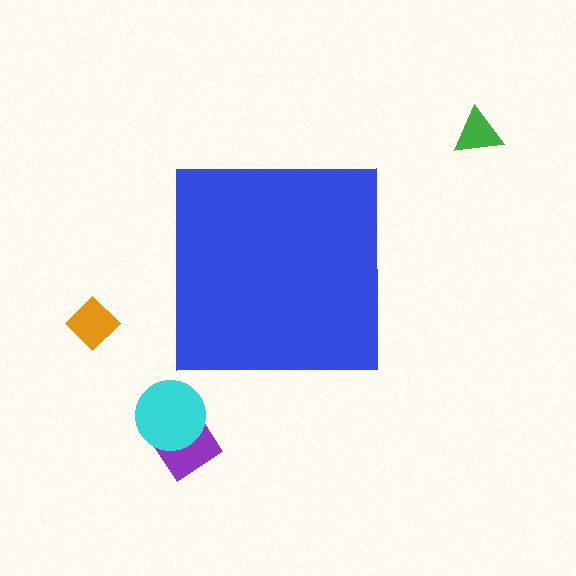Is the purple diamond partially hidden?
No, the purple diamond is fully visible.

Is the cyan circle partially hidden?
No, the cyan circle is fully visible.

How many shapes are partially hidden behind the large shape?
0 shapes are partially hidden.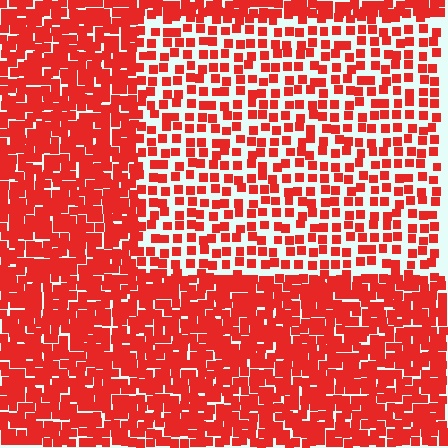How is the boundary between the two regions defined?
The boundary is defined by a change in element density (approximately 2.0x ratio). All elements are the same color, size, and shape.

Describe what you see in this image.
The image contains small red elements arranged at two different densities. A rectangle-shaped region is visible where the elements are less densely packed than the surrounding area.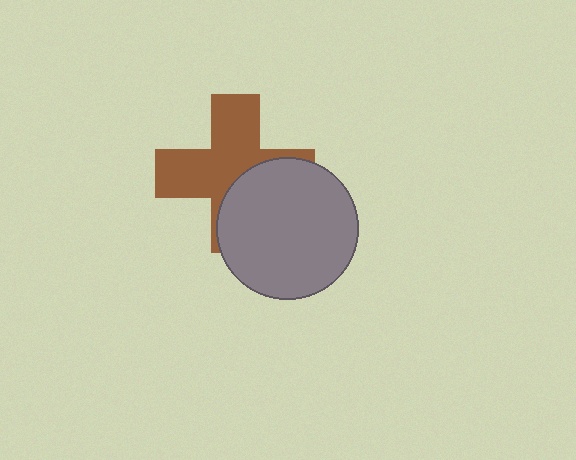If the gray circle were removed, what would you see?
You would see the complete brown cross.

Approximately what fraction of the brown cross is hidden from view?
Roughly 40% of the brown cross is hidden behind the gray circle.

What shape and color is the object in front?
The object in front is a gray circle.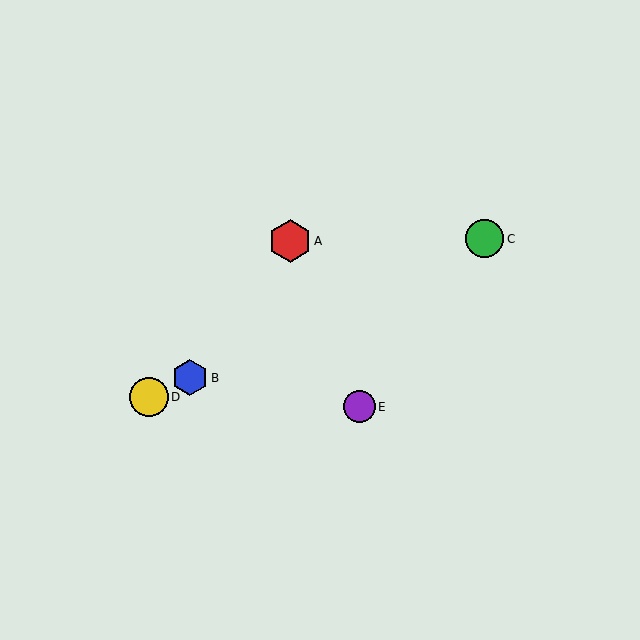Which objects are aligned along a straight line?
Objects B, C, D are aligned along a straight line.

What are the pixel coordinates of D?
Object D is at (149, 397).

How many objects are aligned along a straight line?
3 objects (B, C, D) are aligned along a straight line.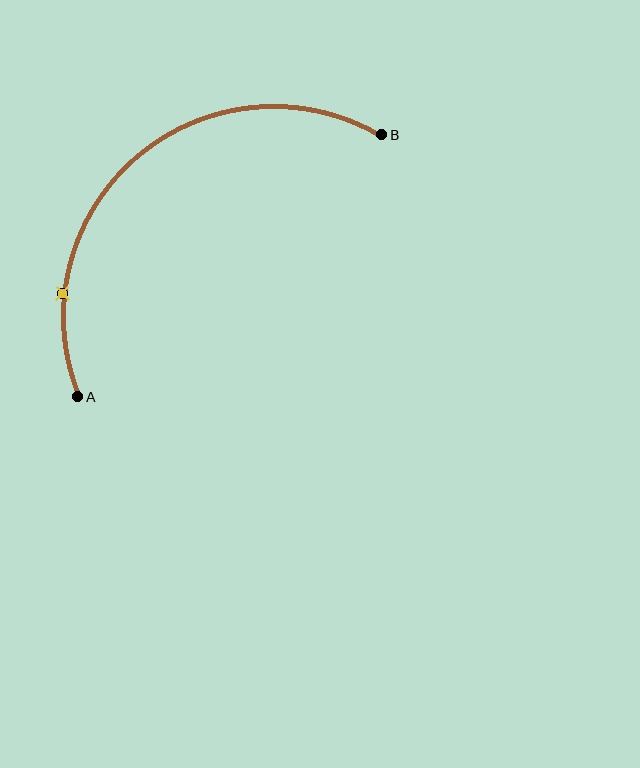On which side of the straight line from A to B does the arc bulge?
The arc bulges above and to the left of the straight line connecting A and B.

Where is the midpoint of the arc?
The arc midpoint is the point on the curve farthest from the straight line joining A and B. It sits above and to the left of that line.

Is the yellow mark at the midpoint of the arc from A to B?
No. The yellow mark lies on the arc but is closer to endpoint A. The arc midpoint would be at the point on the curve equidistant along the arc from both A and B.